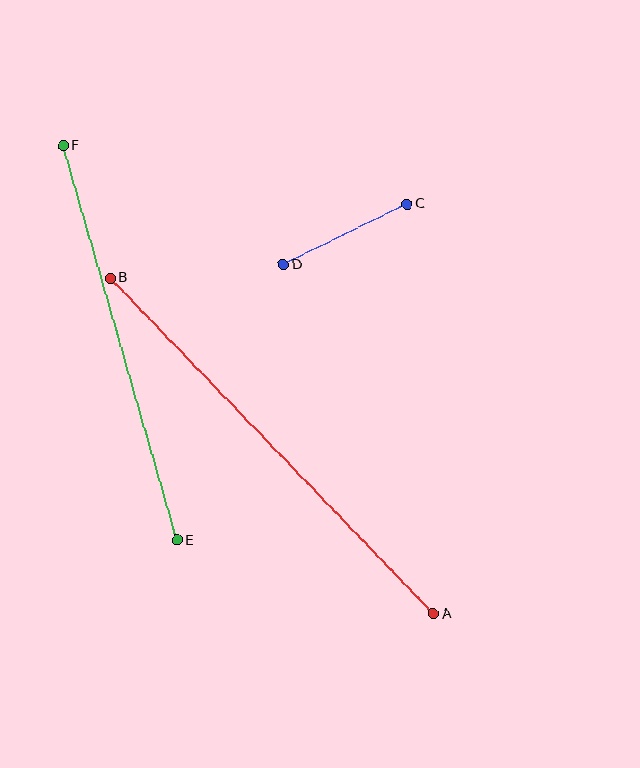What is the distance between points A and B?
The distance is approximately 466 pixels.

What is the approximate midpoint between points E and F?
The midpoint is at approximately (120, 343) pixels.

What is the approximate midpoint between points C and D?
The midpoint is at approximately (345, 234) pixels.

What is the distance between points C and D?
The distance is approximately 138 pixels.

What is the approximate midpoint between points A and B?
The midpoint is at approximately (272, 446) pixels.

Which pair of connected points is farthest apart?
Points A and B are farthest apart.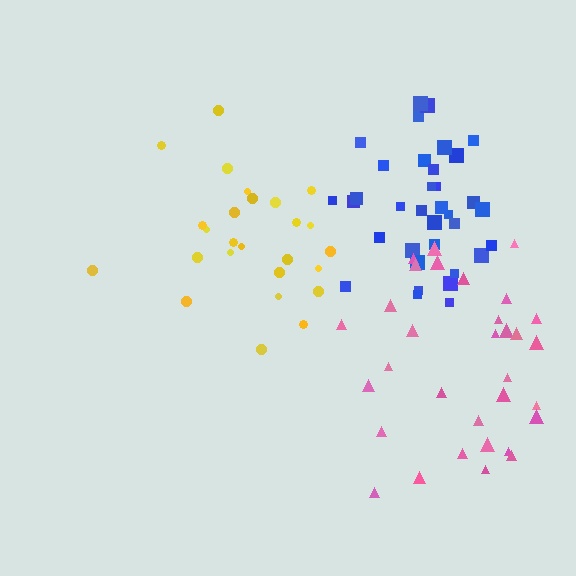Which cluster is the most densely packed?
Blue.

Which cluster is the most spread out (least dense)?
Yellow.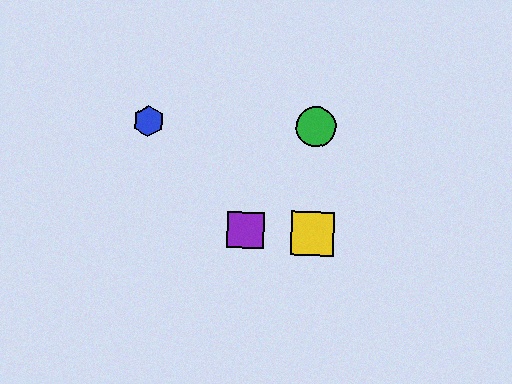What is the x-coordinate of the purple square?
The purple square is at x≈246.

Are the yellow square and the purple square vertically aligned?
No, the yellow square is at x≈312 and the purple square is at x≈246.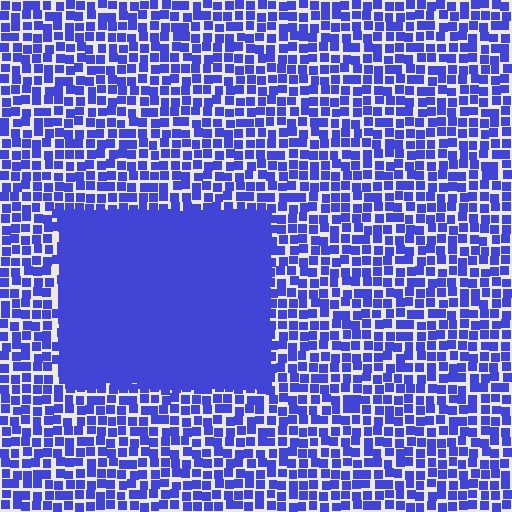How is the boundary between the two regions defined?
The boundary is defined by a change in element density (approximately 2.6x ratio). All elements are the same color, size, and shape.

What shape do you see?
I see a rectangle.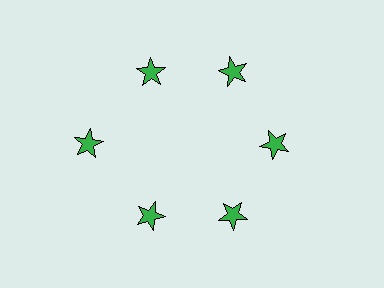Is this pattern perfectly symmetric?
No. The 6 green stars are arranged in a ring, but one element near the 9 o'clock position is pushed outward from the center, breaking the 6-fold rotational symmetry.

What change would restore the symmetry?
The symmetry would be restored by moving it inward, back onto the ring so that all 6 stars sit at equal angles and equal distance from the center.